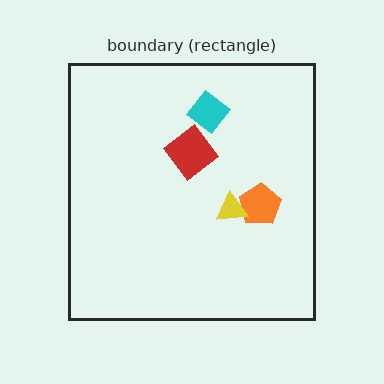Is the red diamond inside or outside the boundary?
Inside.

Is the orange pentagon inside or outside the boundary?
Inside.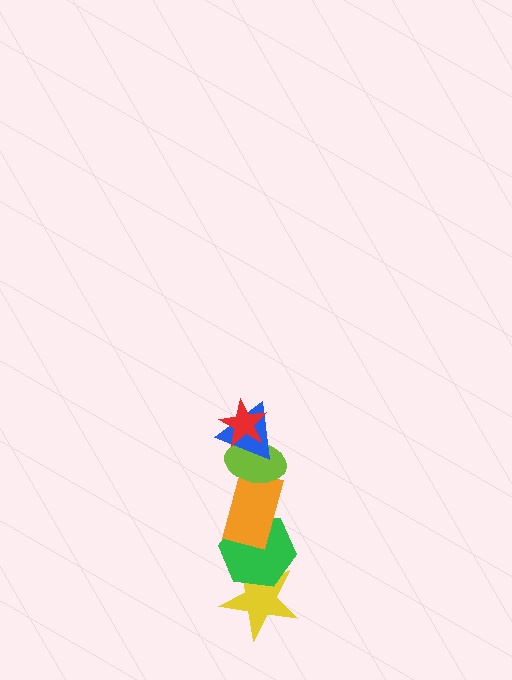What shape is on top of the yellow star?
The green hexagon is on top of the yellow star.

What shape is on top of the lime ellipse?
The blue triangle is on top of the lime ellipse.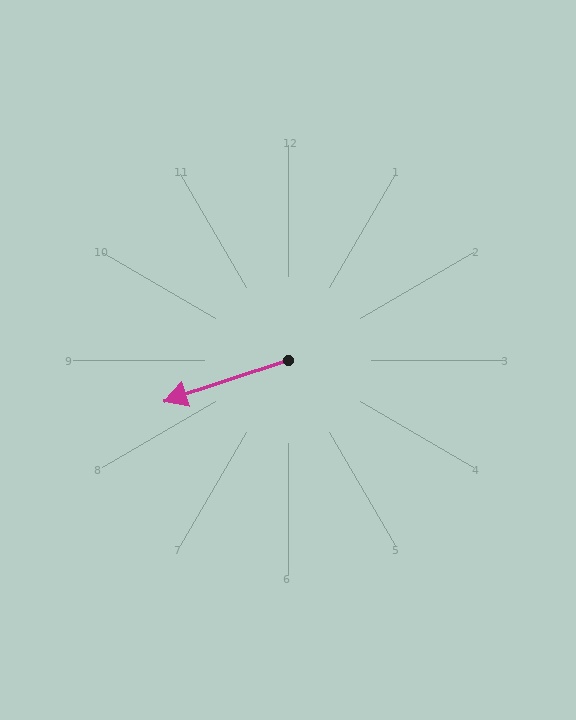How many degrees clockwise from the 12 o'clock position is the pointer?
Approximately 251 degrees.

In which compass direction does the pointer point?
West.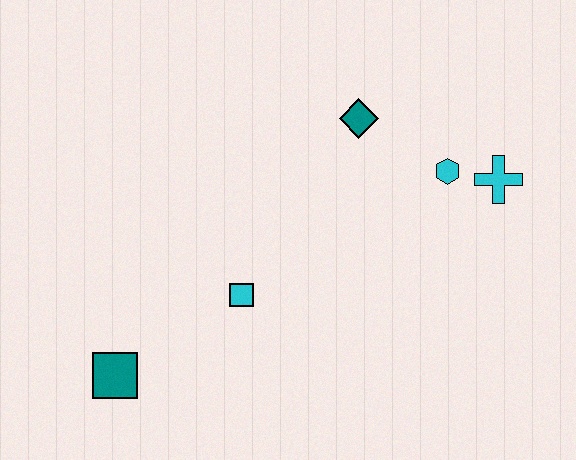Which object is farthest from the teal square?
The cyan cross is farthest from the teal square.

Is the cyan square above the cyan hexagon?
No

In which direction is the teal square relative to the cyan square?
The teal square is to the left of the cyan square.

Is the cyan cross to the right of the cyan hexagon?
Yes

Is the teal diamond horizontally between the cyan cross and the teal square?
Yes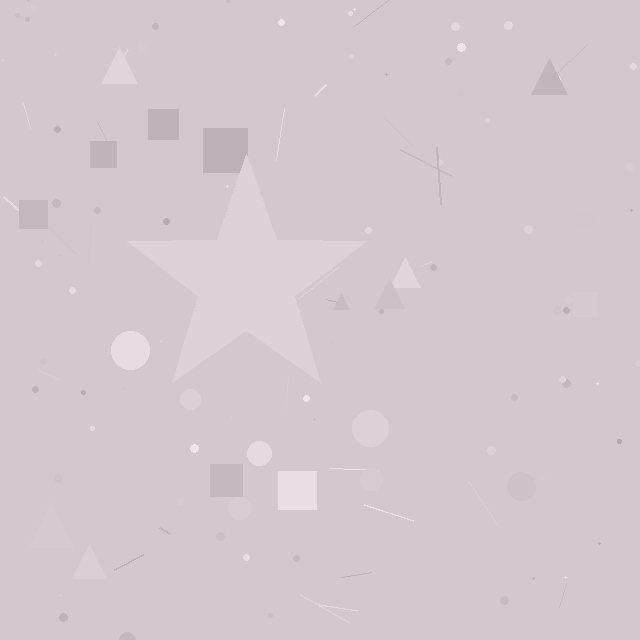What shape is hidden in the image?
A star is hidden in the image.